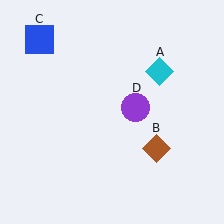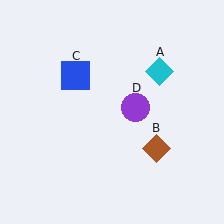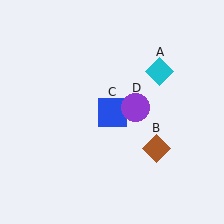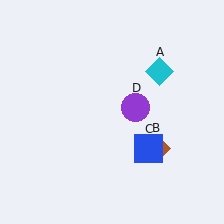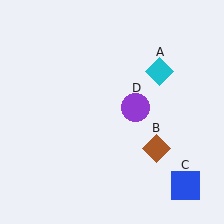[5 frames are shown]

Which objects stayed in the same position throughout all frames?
Cyan diamond (object A) and brown diamond (object B) and purple circle (object D) remained stationary.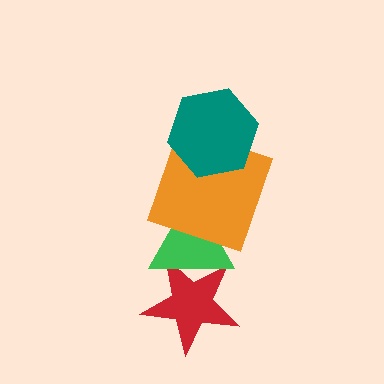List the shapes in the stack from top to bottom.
From top to bottom: the teal hexagon, the orange square, the green triangle, the red star.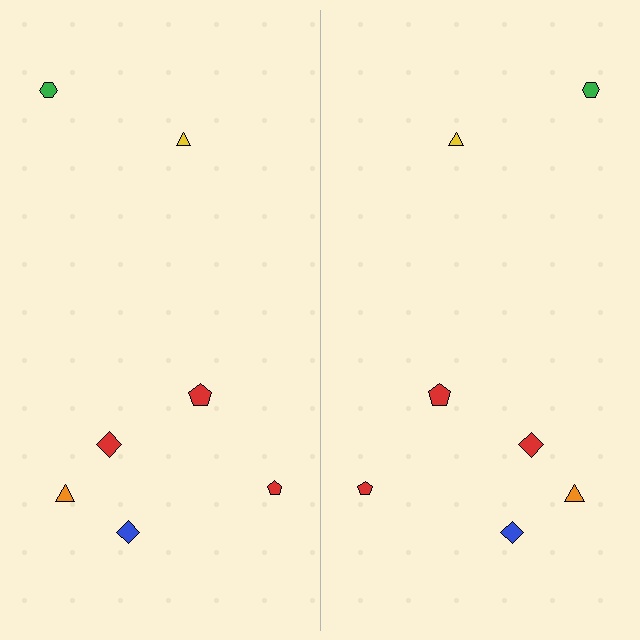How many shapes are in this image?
There are 14 shapes in this image.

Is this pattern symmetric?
Yes, this pattern has bilateral (reflection) symmetry.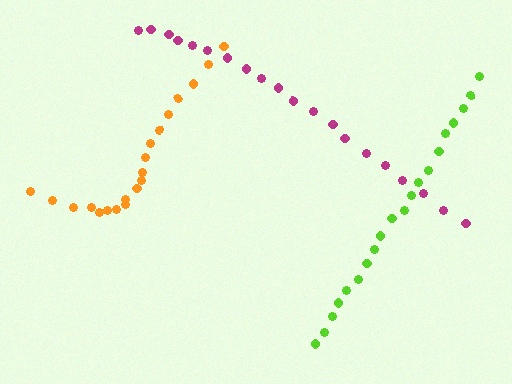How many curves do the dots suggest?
There are 3 distinct paths.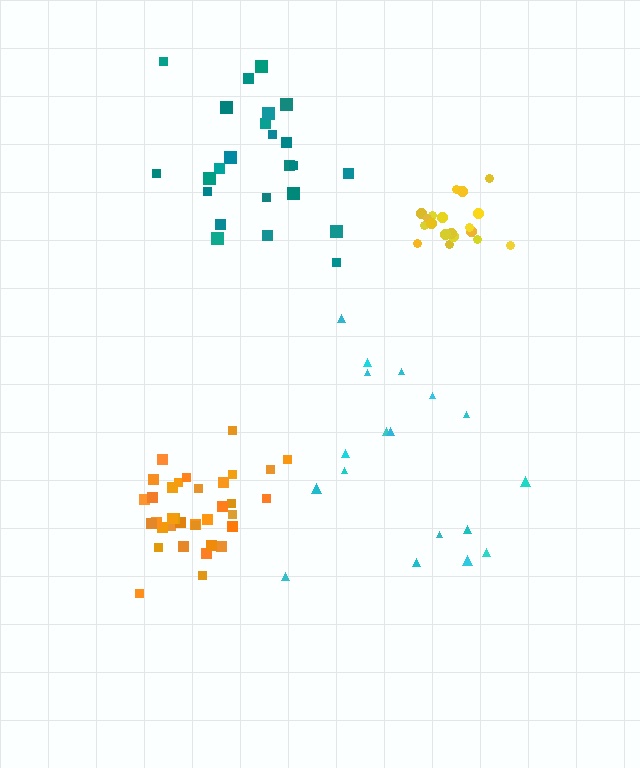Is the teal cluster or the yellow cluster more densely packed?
Yellow.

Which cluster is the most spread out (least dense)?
Cyan.